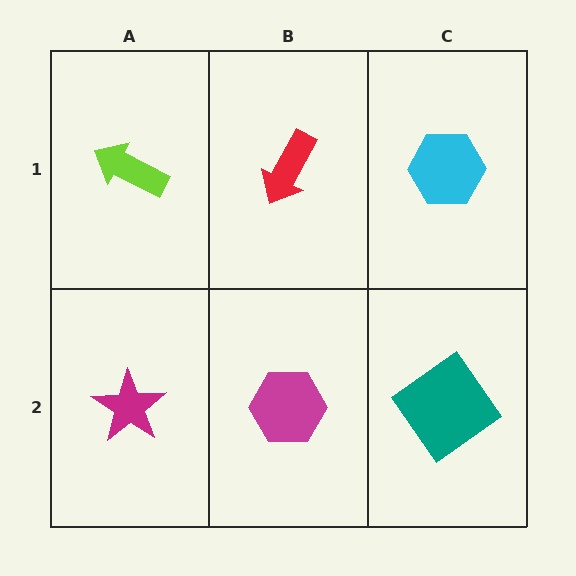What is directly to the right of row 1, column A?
A red arrow.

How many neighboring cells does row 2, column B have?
3.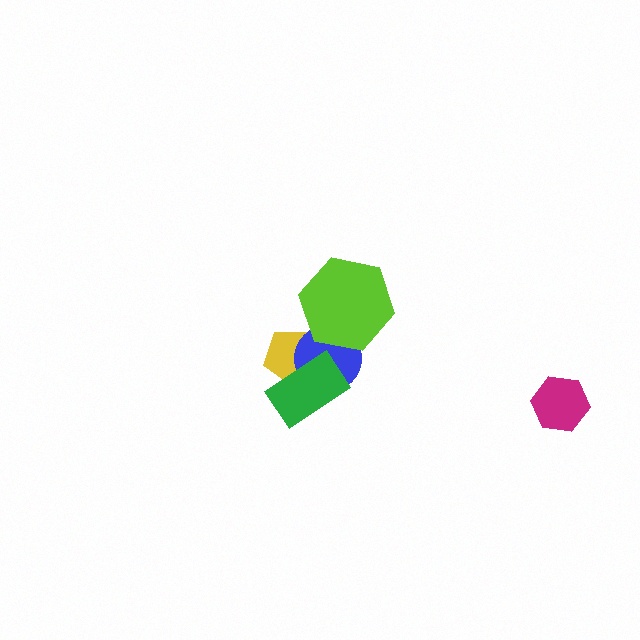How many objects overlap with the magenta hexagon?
0 objects overlap with the magenta hexagon.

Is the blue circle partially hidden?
Yes, it is partially covered by another shape.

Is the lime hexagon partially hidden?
No, no other shape covers it.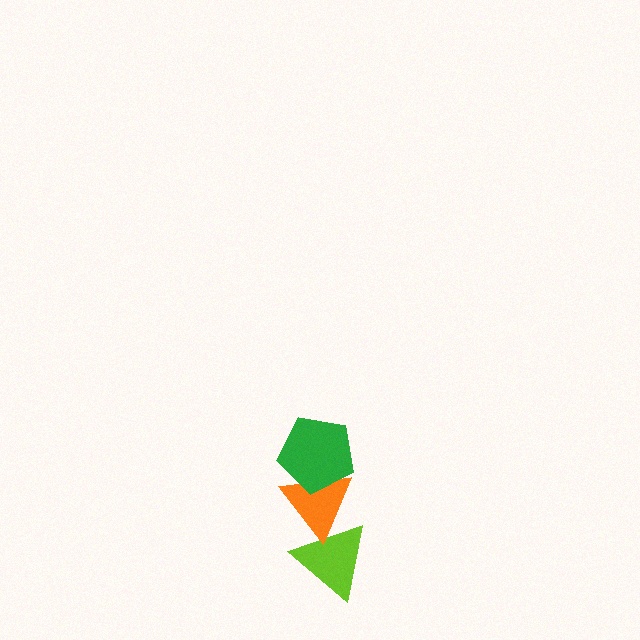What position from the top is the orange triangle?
The orange triangle is 2nd from the top.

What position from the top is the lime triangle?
The lime triangle is 3rd from the top.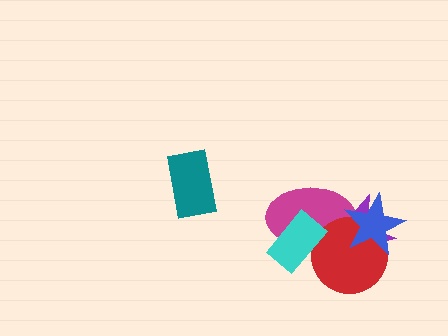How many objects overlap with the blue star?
3 objects overlap with the blue star.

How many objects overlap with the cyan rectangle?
3 objects overlap with the cyan rectangle.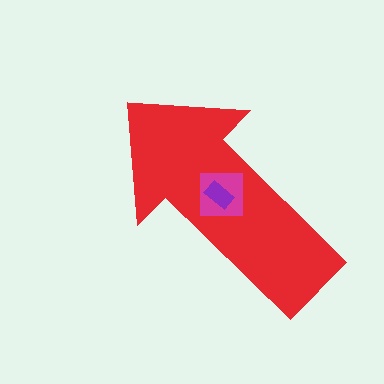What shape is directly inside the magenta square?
The purple rectangle.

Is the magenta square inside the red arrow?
Yes.